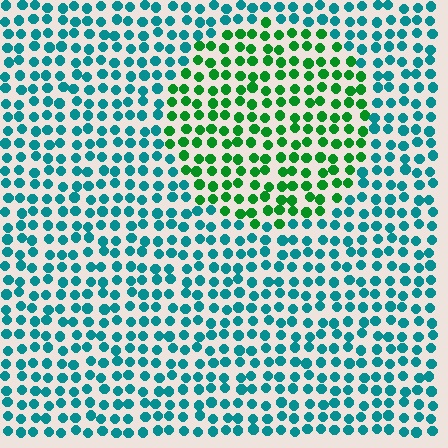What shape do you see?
I see a circle.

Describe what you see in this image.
The image is filled with small teal elements in a uniform arrangement. A circle-shaped region is visible where the elements are tinted to a slightly different hue, forming a subtle color boundary.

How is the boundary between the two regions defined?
The boundary is defined purely by a slight shift in hue (about 50 degrees). Spacing, size, and orientation are identical on both sides.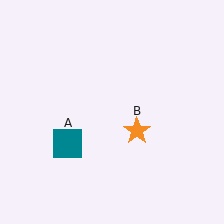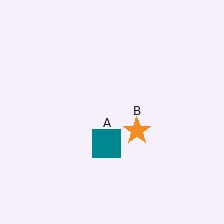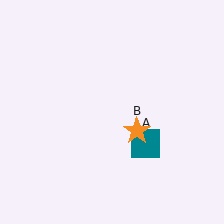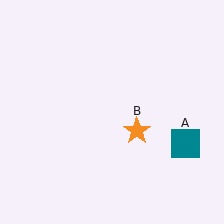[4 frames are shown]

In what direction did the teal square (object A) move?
The teal square (object A) moved right.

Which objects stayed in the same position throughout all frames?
Orange star (object B) remained stationary.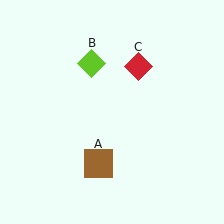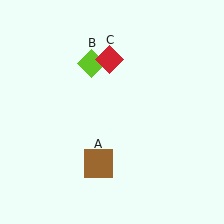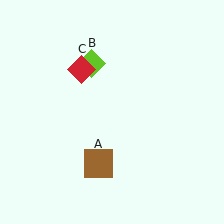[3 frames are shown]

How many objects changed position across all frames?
1 object changed position: red diamond (object C).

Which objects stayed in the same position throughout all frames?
Brown square (object A) and lime diamond (object B) remained stationary.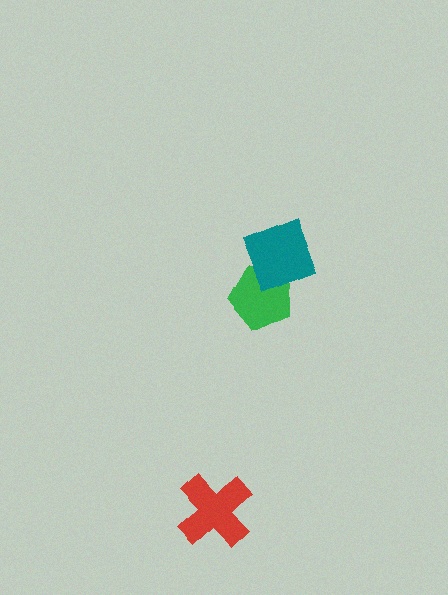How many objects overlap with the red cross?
0 objects overlap with the red cross.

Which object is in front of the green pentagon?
The teal diamond is in front of the green pentagon.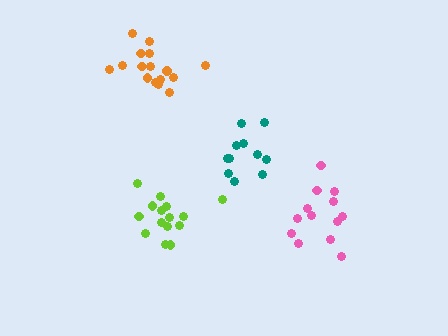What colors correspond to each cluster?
The clusters are colored: lime, pink, teal, orange.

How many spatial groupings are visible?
There are 4 spatial groupings.